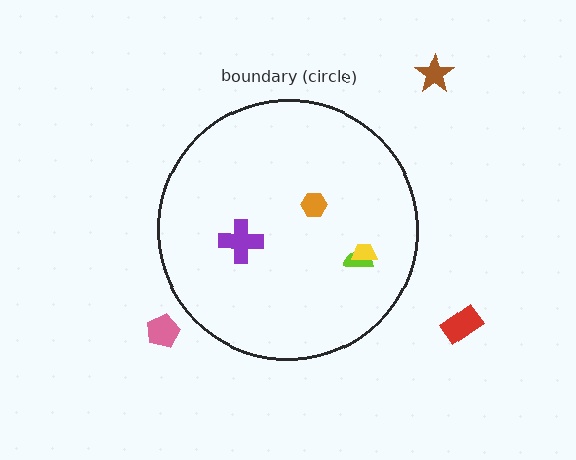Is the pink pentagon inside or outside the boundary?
Outside.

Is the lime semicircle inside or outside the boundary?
Inside.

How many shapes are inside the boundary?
4 inside, 3 outside.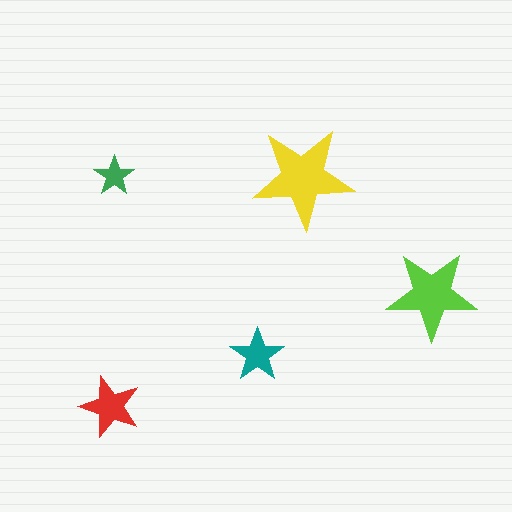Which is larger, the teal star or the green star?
The teal one.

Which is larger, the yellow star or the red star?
The yellow one.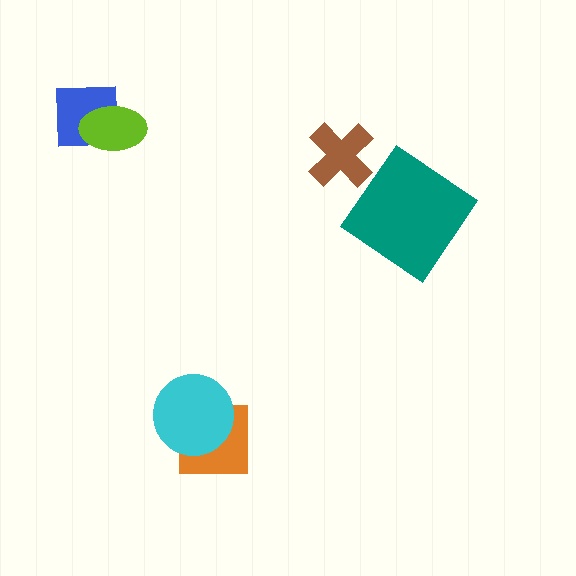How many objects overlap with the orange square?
1 object overlaps with the orange square.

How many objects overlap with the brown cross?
0 objects overlap with the brown cross.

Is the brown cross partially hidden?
No, no other shape covers it.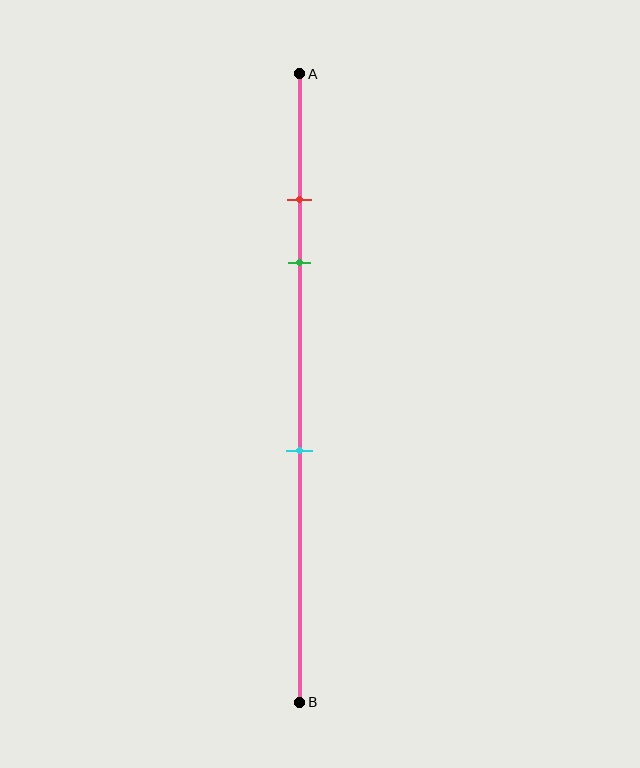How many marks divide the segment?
There are 3 marks dividing the segment.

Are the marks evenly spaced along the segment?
No, the marks are not evenly spaced.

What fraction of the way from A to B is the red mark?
The red mark is approximately 20% (0.2) of the way from A to B.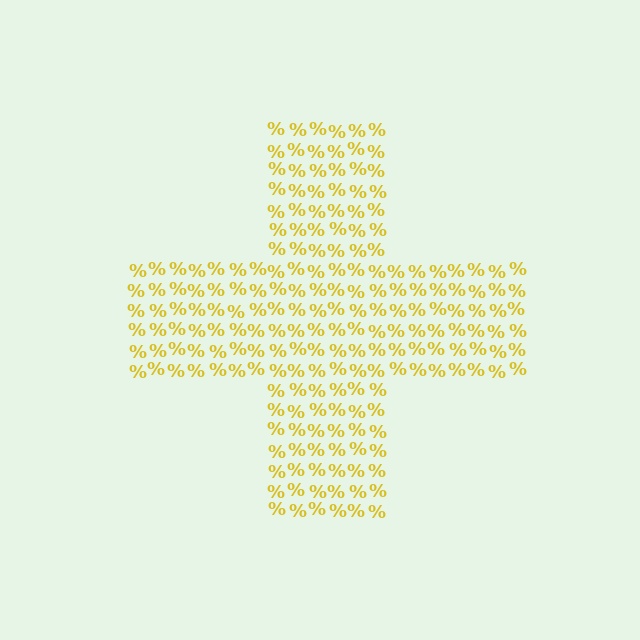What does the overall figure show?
The overall figure shows a cross.